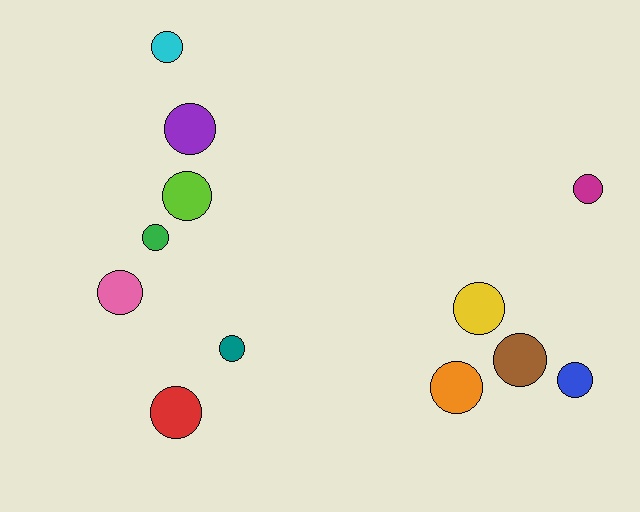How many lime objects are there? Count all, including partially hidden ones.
There is 1 lime object.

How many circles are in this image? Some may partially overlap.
There are 12 circles.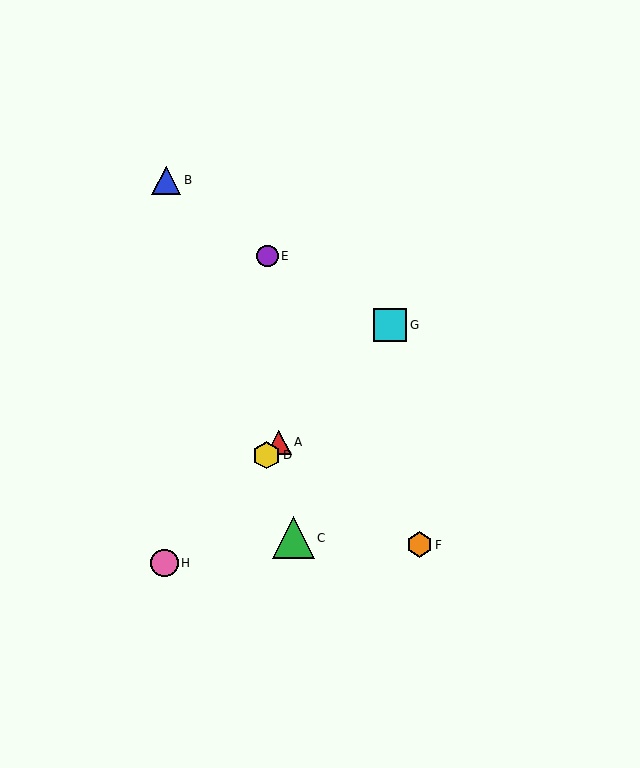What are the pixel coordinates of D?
Object D is at (266, 455).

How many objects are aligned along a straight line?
4 objects (A, D, G, H) are aligned along a straight line.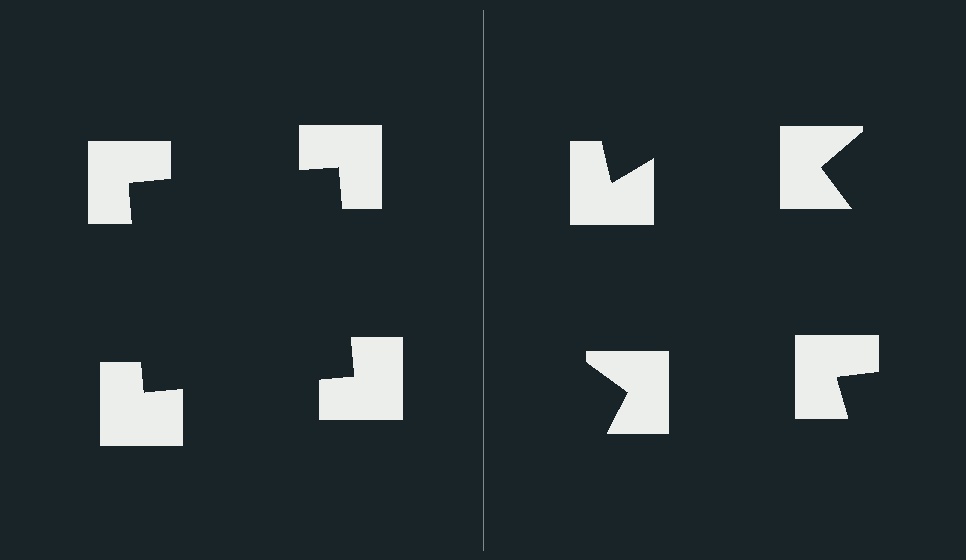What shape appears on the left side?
An illusory square.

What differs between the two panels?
The notched squares are positioned identically on both sides; only the wedge orientations differ. On the left they align to a square; on the right they are misaligned.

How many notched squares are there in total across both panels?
8 — 4 on each side.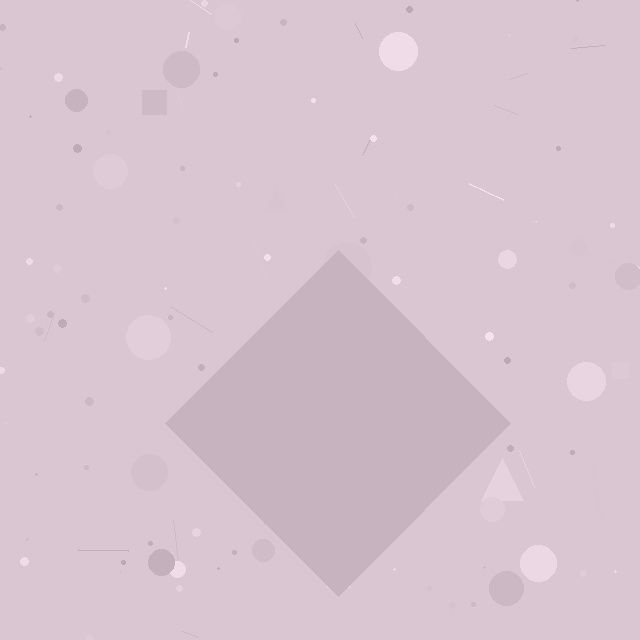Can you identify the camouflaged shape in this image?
The camouflaged shape is a diamond.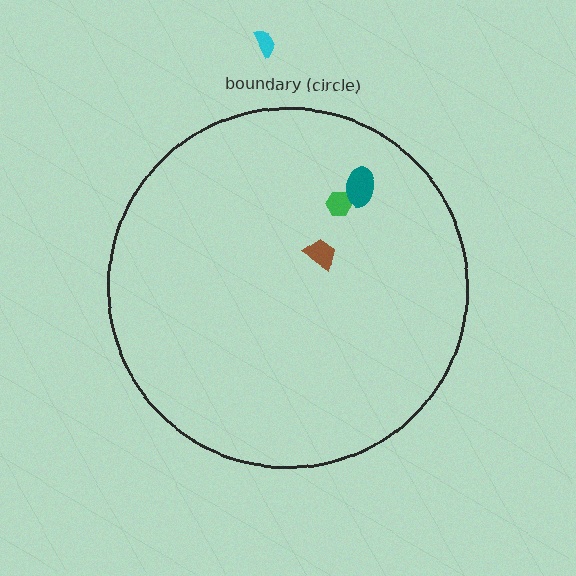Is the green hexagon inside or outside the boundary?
Inside.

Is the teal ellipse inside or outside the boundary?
Inside.